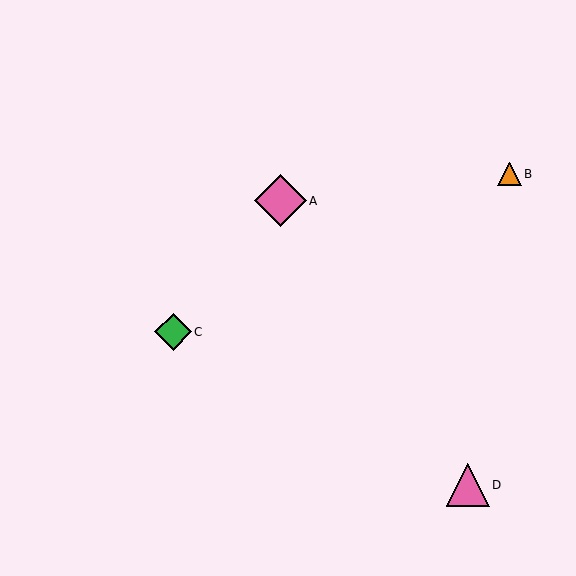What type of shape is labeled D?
Shape D is a pink triangle.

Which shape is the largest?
The pink diamond (labeled A) is the largest.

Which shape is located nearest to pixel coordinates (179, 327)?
The green diamond (labeled C) at (173, 332) is nearest to that location.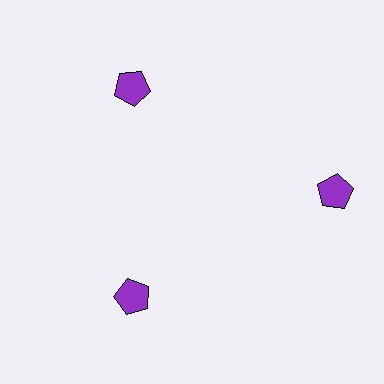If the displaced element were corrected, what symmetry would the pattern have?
It would have 3-fold rotational symmetry — the pattern would map onto itself every 120 degrees.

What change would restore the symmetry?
The symmetry would be restored by moving it inward, back onto the ring so that all 3 pentagons sit at equal angles and equal distance from the center.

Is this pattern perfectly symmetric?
No. The 3 purple pentagons are arranged in a ring, but one element near the 3 o'clock position is pushed outward from the center, breaking the 3-fold rotational symmetry.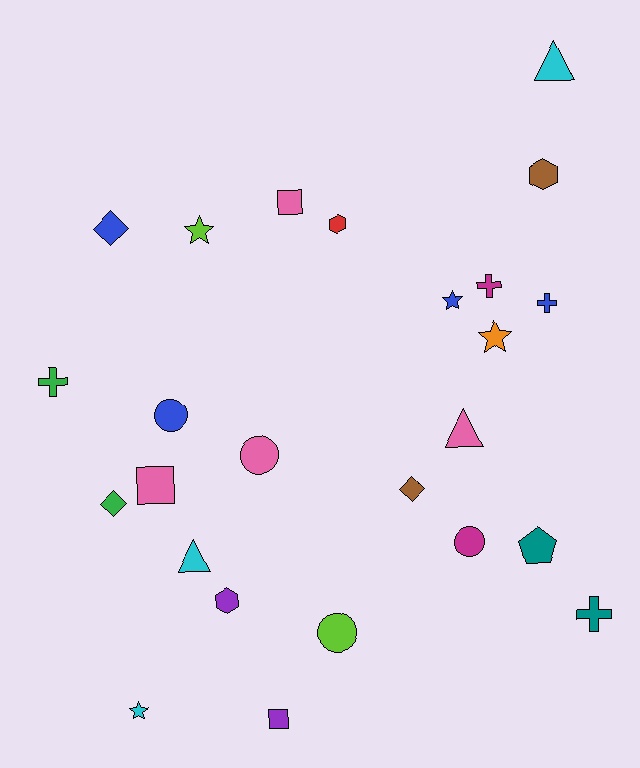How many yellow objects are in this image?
There are no yellow objects.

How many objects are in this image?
There are 25 objects.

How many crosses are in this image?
There are 4 crosses.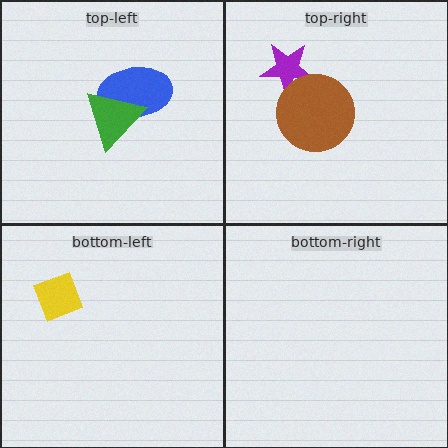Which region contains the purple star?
The top-right region.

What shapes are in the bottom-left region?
The yellow diamond.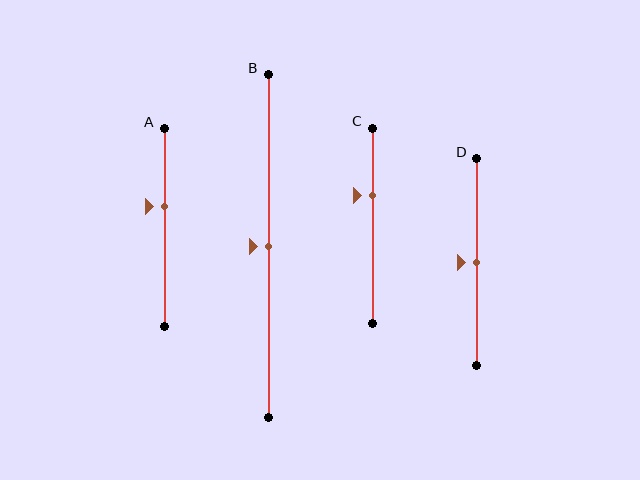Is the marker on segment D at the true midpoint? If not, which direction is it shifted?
Yes, the marker on segment D is at the true midpoint.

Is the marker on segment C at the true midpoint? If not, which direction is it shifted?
No, the marker on segment C is shifted upward by about 16% of the segment length.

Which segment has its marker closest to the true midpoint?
Segment B has its marker closest to the true midpoint.